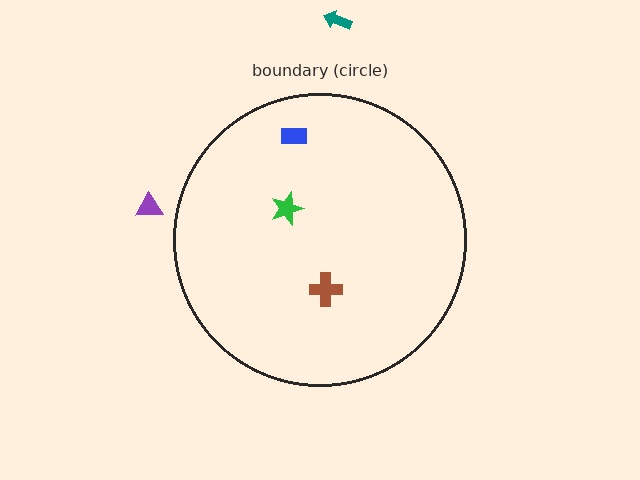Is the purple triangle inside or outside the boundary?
Outside.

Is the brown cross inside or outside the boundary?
Inside.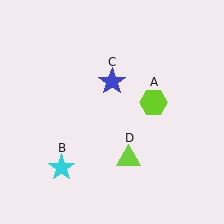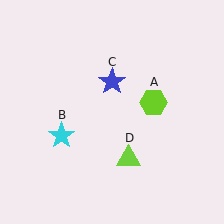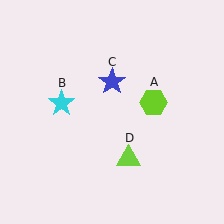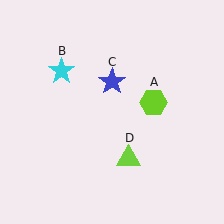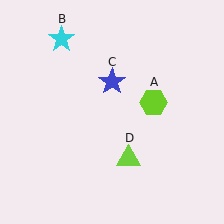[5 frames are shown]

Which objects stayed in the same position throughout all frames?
Lime hexagon (object A) and blue star (object C) and lime triangle (object D) remained stationary.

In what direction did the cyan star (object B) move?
The cyan star (object B) moved up.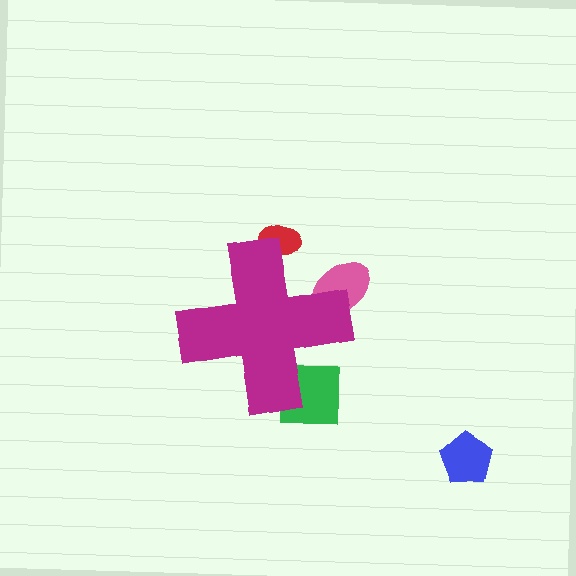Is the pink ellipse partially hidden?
Yes, the pink ellipse is partially hidden behind the magenta cross.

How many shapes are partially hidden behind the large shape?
3 shapes are partially hidden.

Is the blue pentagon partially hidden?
No, the blue pentagon is fully visible.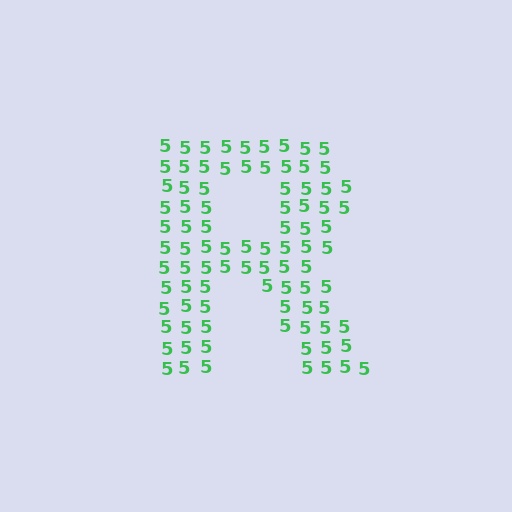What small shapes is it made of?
It is made of small digit 5's.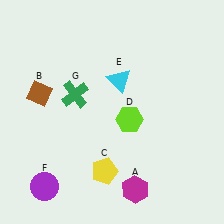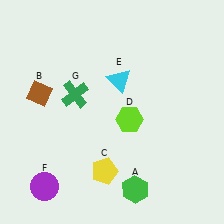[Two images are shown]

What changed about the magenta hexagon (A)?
In Image 1, A is magenta. In Image 2, it changed to green.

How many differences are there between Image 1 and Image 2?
There is 1 difference between the two images.